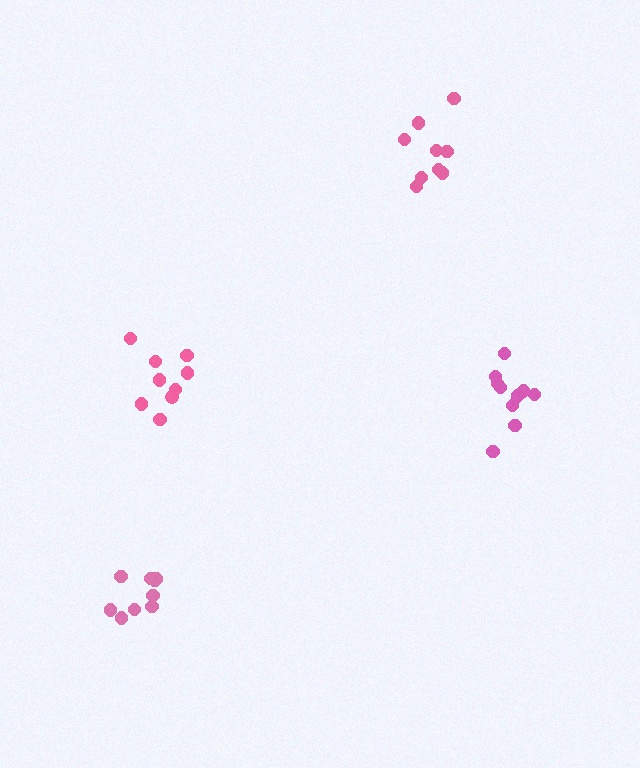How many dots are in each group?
Group 1: 10 dots, Group 2: 9 dots, Group 3: 9 dots, Group 4: 9 dots (37 total).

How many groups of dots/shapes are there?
There are 4 groups.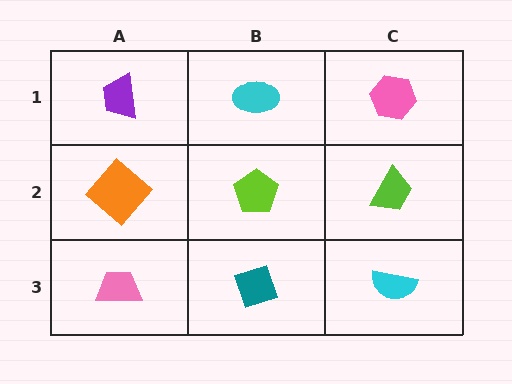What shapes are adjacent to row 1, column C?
A lime trapezoid (row 2, column C), a cyan ellipse (row 1, column B).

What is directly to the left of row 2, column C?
A lime pentagon.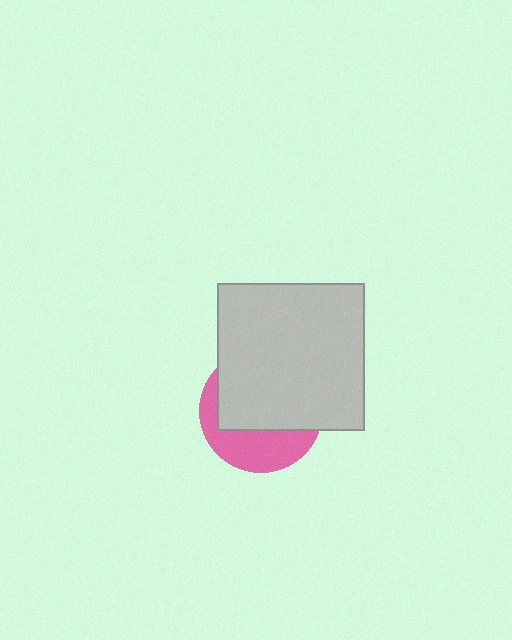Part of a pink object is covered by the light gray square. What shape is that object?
It is a circle.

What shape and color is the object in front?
The object in front is a light gray square.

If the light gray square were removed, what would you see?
You would see the complete pink circle.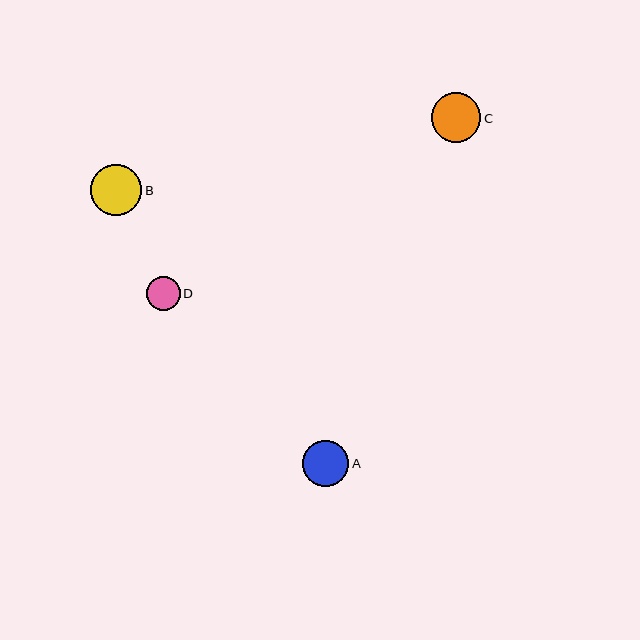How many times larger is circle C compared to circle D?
Circle C is approximately 1.5 times the size of circle D.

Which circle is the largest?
Circle B is the largest with a size of approximately 51 pixels.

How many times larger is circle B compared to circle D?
Circle B is approximately 1.5 times the size of circle D.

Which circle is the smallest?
Circle D is the smallest with a size of approximately 34 pixels.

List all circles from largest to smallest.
From largest to smallest: B, C, A, D.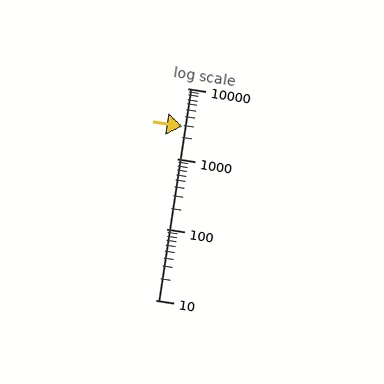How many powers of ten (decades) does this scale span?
The scale spans 3 decades, from 10 to 10000.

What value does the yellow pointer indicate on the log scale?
The pointer indicates approximately 2900.